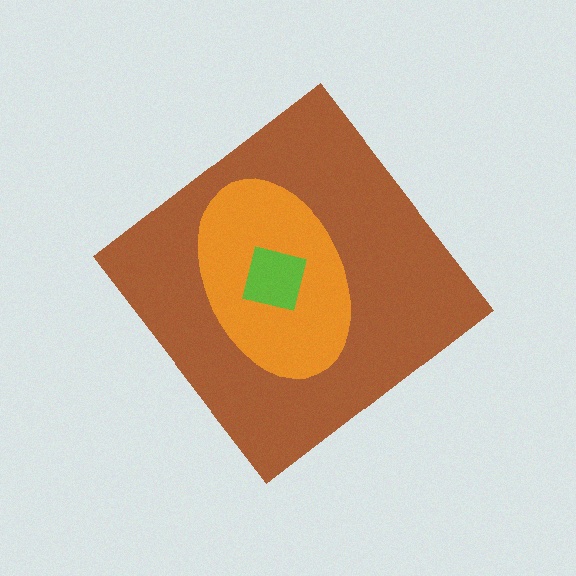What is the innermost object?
The lime square.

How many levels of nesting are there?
3.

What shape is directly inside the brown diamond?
The orange ellipse.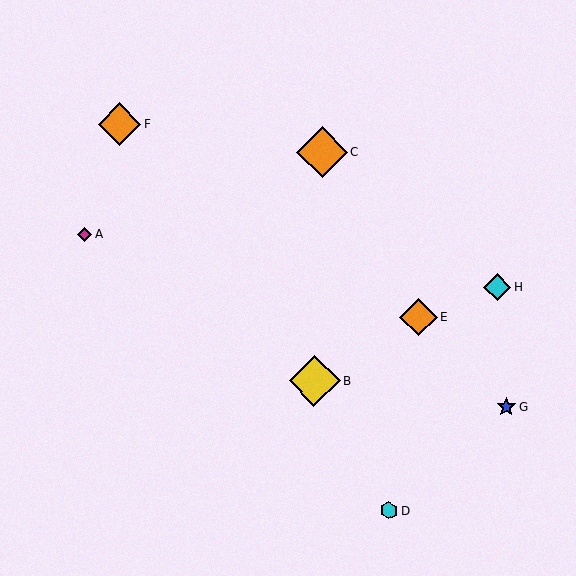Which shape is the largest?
The yellow diamond (labeled B) is the largest.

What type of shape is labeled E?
Shape E is an orange diamond.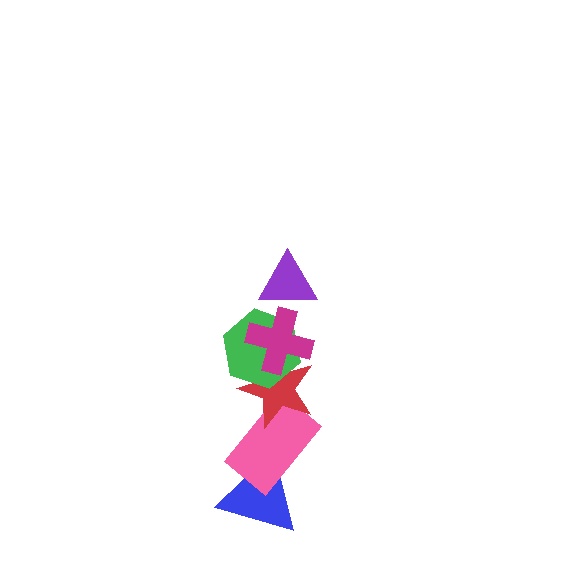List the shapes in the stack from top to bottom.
From top to bottom: the purple triangle, the magenta cross, the green hexagon, the red star, the pink rectangle, the blue triangle.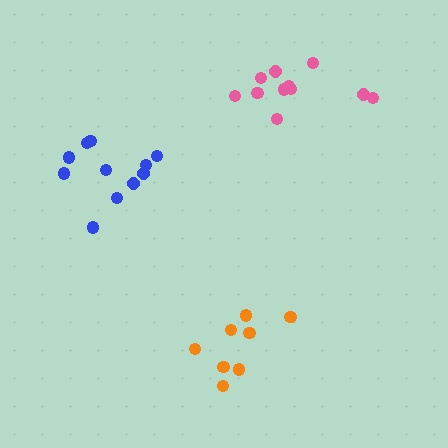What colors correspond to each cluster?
The clusters are colored: blue, orange, pink.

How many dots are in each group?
Group 1: 11 dots, Group 2: 8 dots, Group 3: 11 dots (30 total).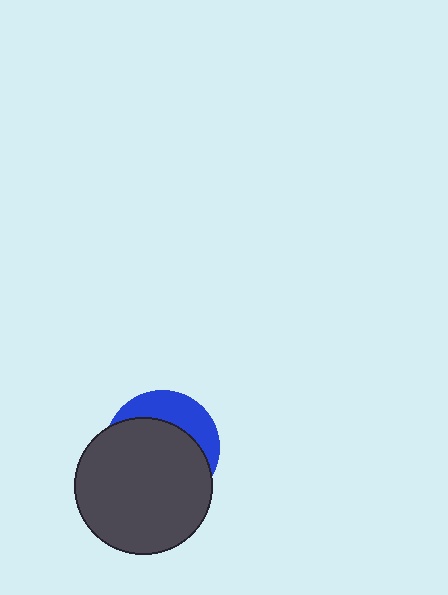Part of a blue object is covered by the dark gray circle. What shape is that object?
It is a circle.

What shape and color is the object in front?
The object in front is a dark gray circle.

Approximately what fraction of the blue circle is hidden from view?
Roughly 69% of the blue circle is hidden behind the dark gray circle.